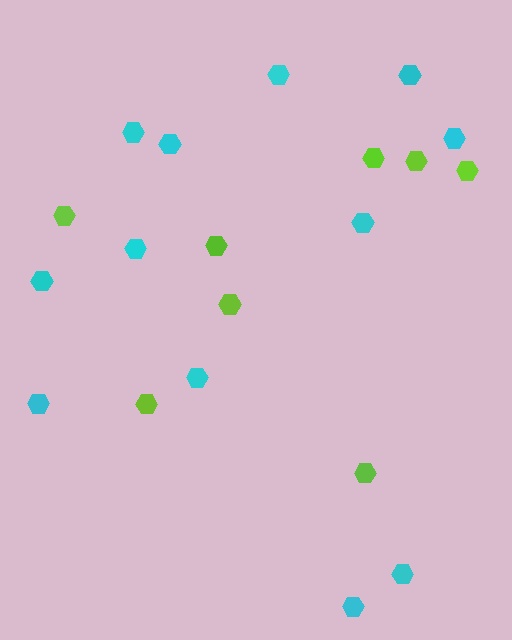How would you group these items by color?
There are 2 groups: one group of lime hexagons (8) and one group of cyan hexagons (12).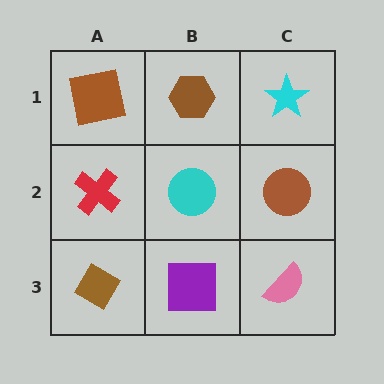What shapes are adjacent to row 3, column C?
A brown circle (row 2, column C), a purple square (row 3, column B).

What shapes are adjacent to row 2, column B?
A brown hexagon (row 1, column B), a purple square (row 3, column B), a red cross (row 2, column A), a brown circle (row 2, column C).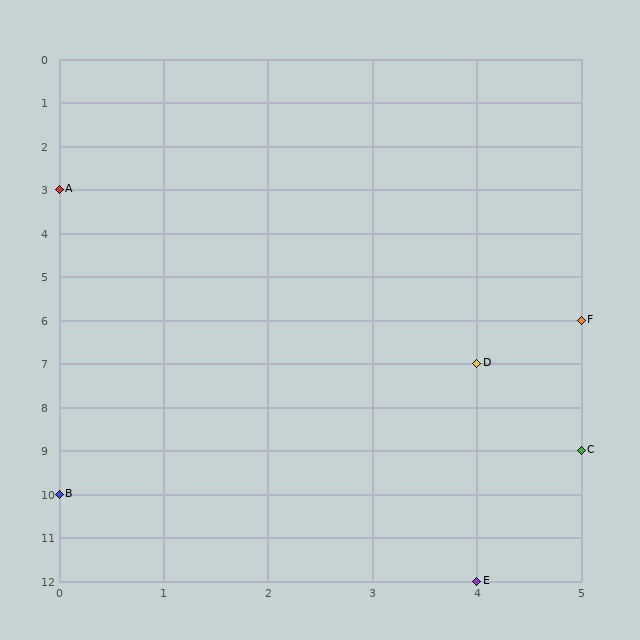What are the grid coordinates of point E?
Point E is at grid coordinates (4, 12).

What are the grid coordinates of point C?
Point C is at grid coordinates (5, 9).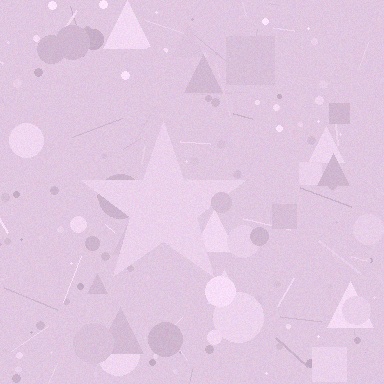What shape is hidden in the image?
A star is hidden in the image.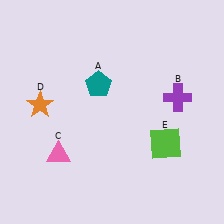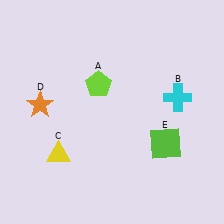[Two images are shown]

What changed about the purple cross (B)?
In Image 1, B is purple. In Image 2, it changed to cyan.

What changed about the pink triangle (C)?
In Image 1, C is pink. In Image 2, it changed to yellow.